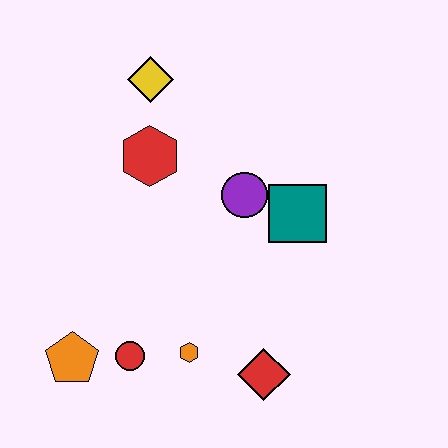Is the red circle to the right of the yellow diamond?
No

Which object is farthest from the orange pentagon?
The yellow diamond is farthest from the orange pentagon.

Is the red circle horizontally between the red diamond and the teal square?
No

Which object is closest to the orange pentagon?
The red circle is closest to the orange pentagon.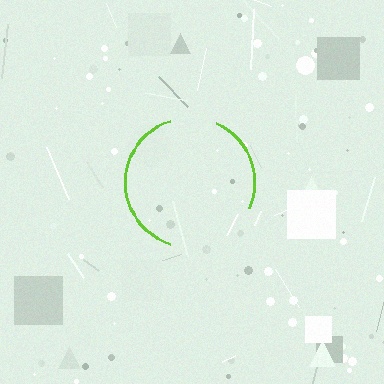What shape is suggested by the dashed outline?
The dashed outline suggests a circle.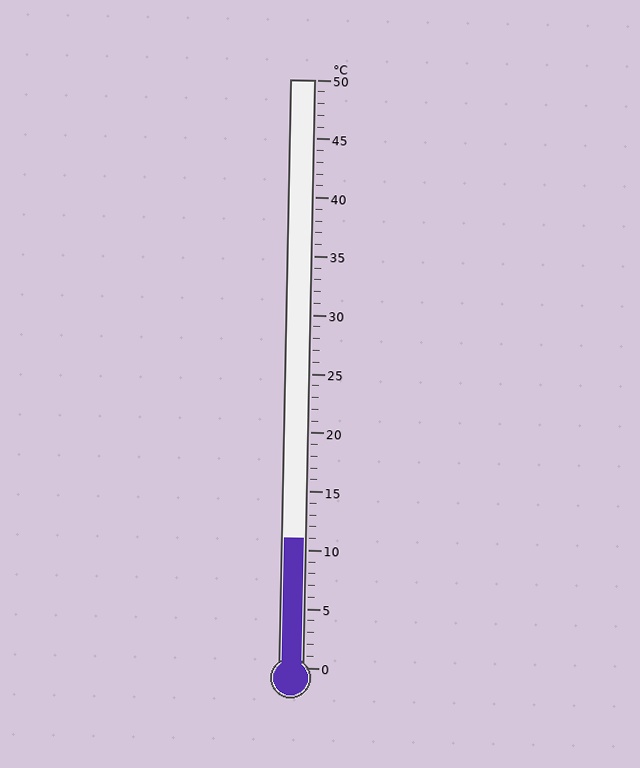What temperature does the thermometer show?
The thermometer shows approximately 11°C.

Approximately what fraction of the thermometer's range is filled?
The thermometer is filled to approximately 20% of its range.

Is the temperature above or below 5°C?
The temperature is above 5°C.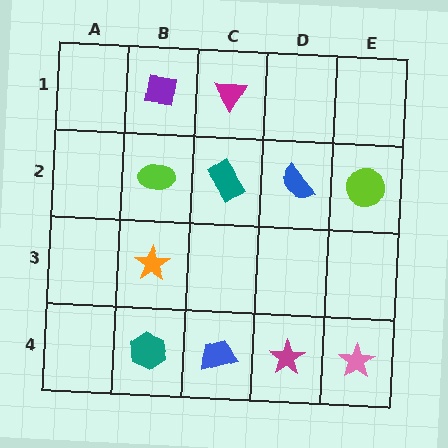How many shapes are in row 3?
1 shape.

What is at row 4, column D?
A magenta star.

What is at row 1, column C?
A magenta triangle.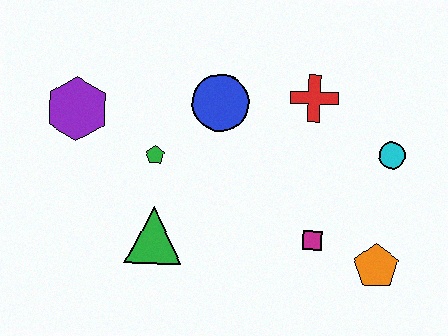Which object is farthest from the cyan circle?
The purple hexagon is farthest from the cyan circle.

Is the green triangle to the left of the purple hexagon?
No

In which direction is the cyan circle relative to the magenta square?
The cyan circle is above the magenta square.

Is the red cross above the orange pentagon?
Yes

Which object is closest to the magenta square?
The orange pentagon is closest to the magenta square.